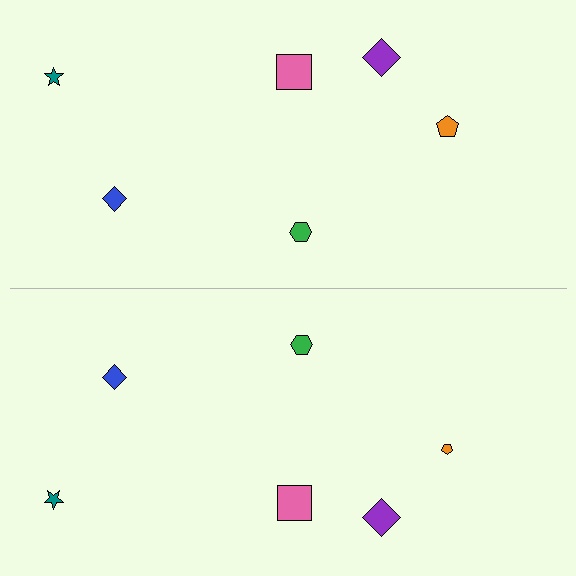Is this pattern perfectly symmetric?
No, the pattern is not perfectly symmetric. The orange pentagon on the bottom side has a different size than its mirror counterpart.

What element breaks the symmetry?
The orange pentagon on the bottom side has a different size than its mirror counterpart.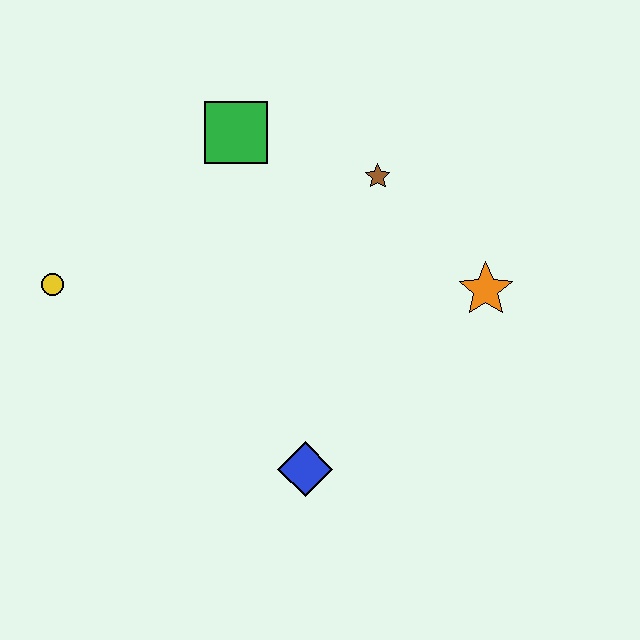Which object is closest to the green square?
The brown star is closest to the green square.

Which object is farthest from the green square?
The blue diamond is farthest from the green square.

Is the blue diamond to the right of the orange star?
No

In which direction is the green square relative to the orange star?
The green square is to the left of the orange star.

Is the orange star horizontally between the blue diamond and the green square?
No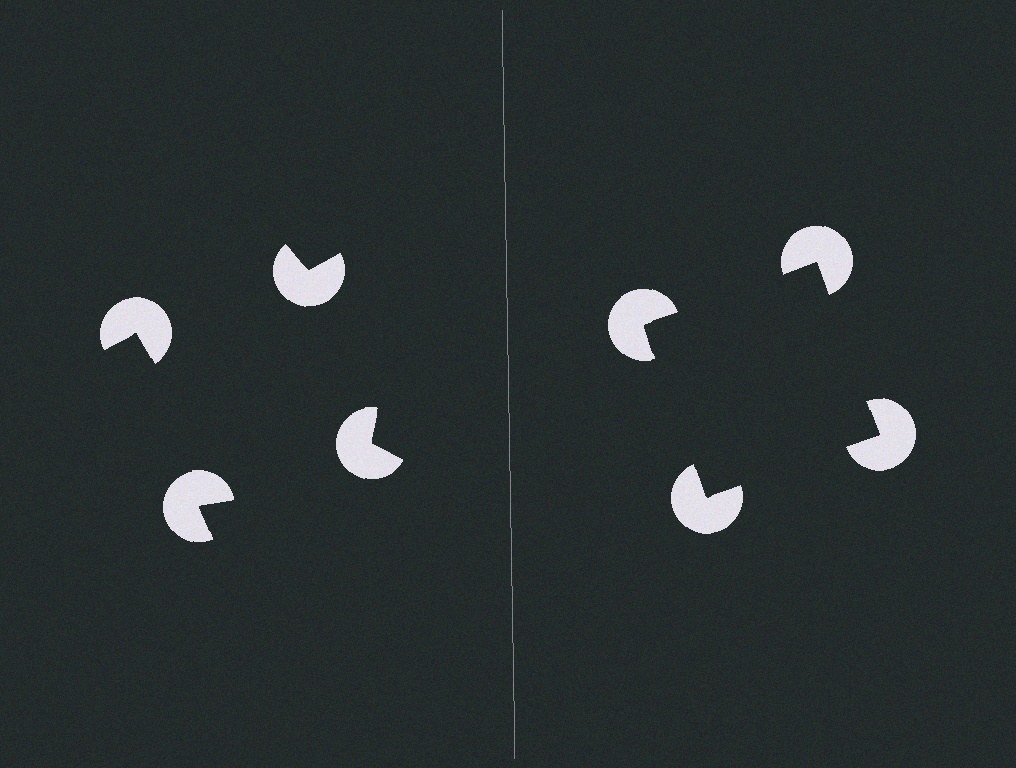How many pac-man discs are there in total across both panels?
8 — 4 on each side.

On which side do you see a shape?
An illusory square appears on the right side. On the left side the wedge cuts are rotated, so no coherent shape forms.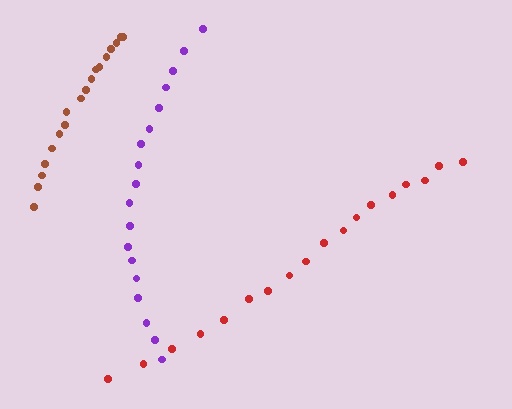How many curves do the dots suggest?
There are 3 distinct paths.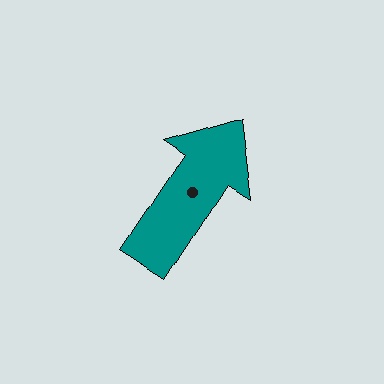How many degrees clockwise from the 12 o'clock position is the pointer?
Approximately 33 degrees.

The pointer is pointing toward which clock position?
Roughly 1 o'clock.